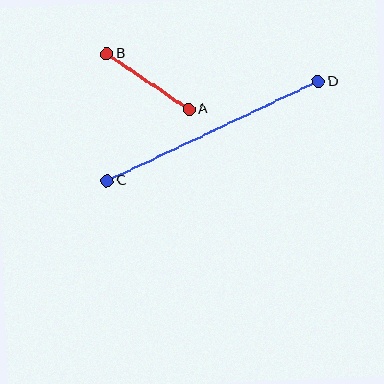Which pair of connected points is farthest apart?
Points C and D are farthest apart.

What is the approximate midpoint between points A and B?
The midpoint is at approximately (148, 81) pixels.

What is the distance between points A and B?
The distance is approximately 99 pixels.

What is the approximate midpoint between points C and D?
The midpoint is at approximately (213, 131) pixels.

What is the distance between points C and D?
The distance is approximately 233 pixels.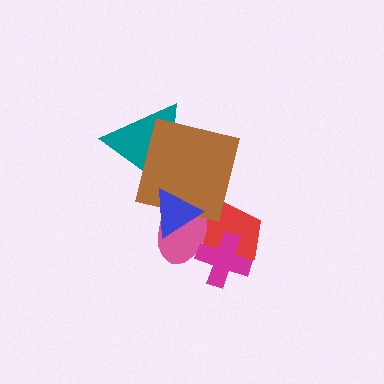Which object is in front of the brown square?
The blue triangle is in front of the brown square.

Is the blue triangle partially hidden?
No, no other shape covers it.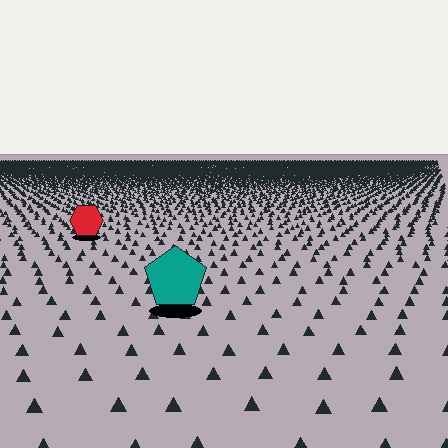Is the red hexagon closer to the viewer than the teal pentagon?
No. The teal pentagon is closer — you can tell from the texture gradient: the ground texture is coarser near it.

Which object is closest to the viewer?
The teal pentagon is closest. The texture marks near it are larger and more spread out.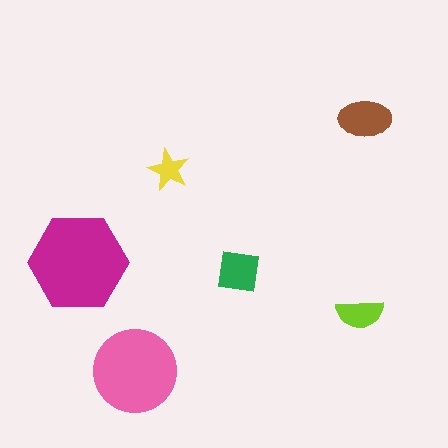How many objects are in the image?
There are 6 objects in the image.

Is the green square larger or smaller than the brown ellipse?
Smaller.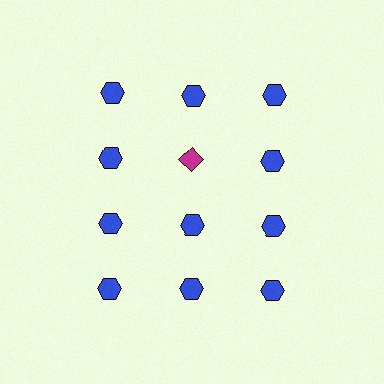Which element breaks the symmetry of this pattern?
The magenta diamond in the second row, second from left column breaks the symmetry. All other shapes are blue hexagons.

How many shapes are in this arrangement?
There are 12 shapes arranged in a grid pattern.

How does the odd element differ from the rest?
It differs in both color (magenta instead of blue) and shape (diamond instead of hexagon).